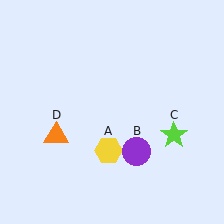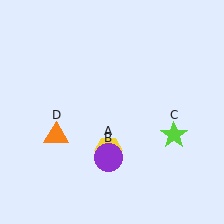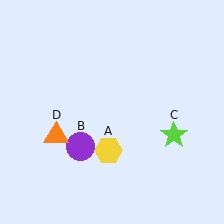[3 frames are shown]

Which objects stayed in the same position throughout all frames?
Yellow hexagon (object A) and lime star (object C) and orange triangle (object D) remained stationary.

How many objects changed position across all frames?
1 object changed position: purple circle (object B).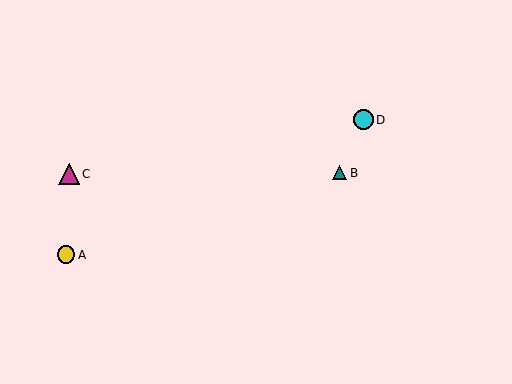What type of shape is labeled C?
Shape C is a magenta triangle.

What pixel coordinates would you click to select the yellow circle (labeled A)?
Click at (66, 255) to select the yellow circle A.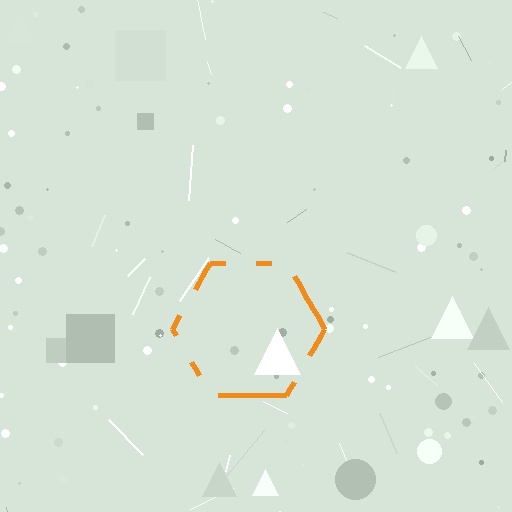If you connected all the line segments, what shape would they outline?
They would outline a hexagon.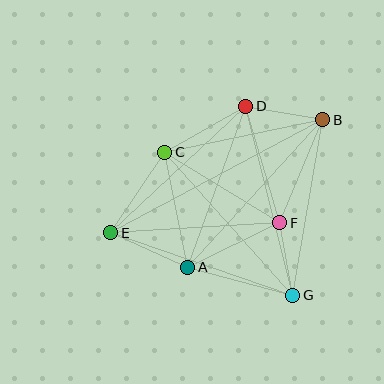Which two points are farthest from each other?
Points B and E are farthest from each other.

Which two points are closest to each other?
Points F and G are closest to each other.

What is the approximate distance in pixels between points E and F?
The distance between E and F is approximately 169 pixels.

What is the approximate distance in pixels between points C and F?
The distance between C and F is approximately 135 pixels.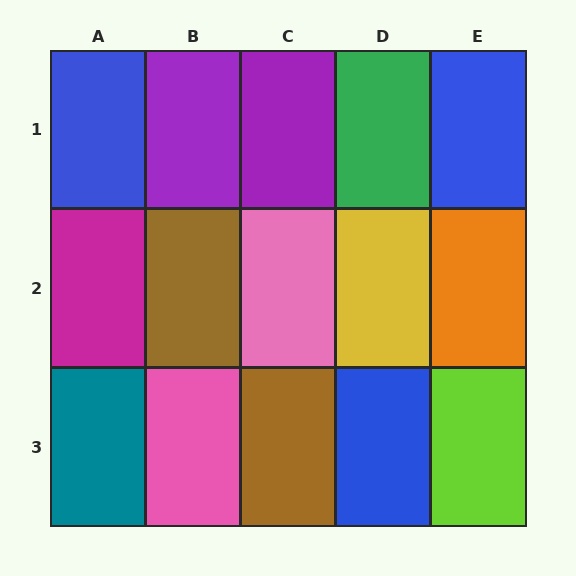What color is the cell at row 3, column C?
Brown.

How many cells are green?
1 cell is green.